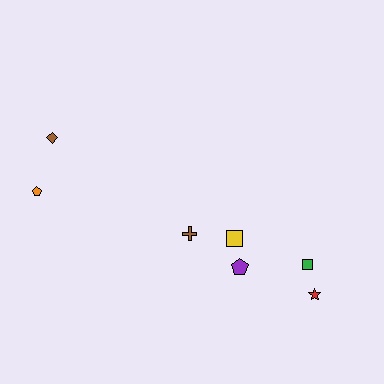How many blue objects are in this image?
There are no blue objects.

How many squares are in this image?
There are 2 squares.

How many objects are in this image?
There are 7 objects.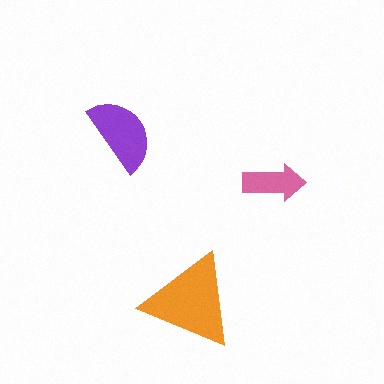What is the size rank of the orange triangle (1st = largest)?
1st.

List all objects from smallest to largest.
The pink arrow, the purple semicircle, the orange triangle.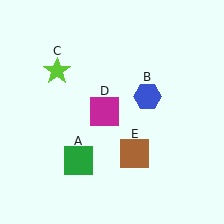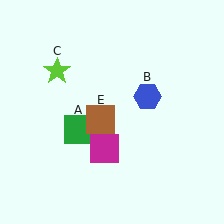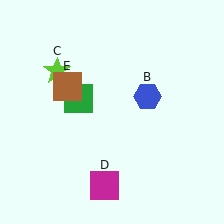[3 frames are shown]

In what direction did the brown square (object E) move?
The brown square (object E) moved up and to the left.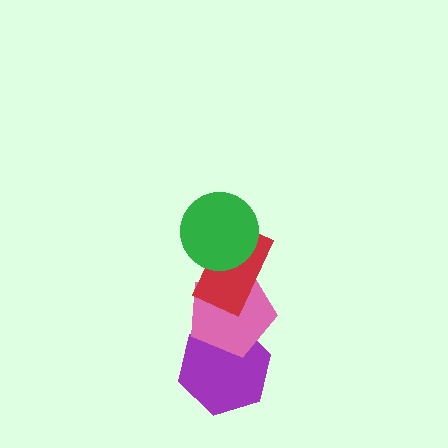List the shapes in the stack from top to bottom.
From top to bottom: the green circle, the red rectangle, the pink pentagon, the purple hexagon.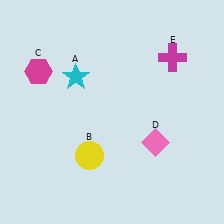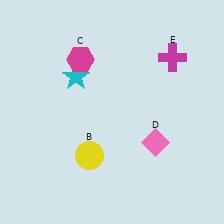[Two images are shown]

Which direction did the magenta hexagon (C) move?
The magenta hexagon (C) moved right.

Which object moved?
The magenta hexagon (C) moved right.